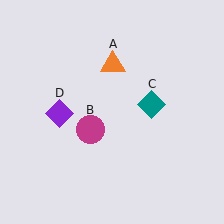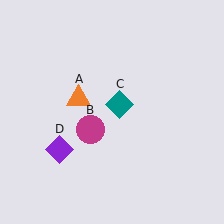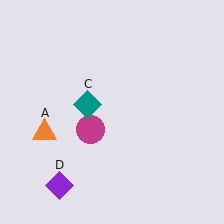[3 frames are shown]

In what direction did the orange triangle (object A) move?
The orange triangle (object A) moved down and to the left.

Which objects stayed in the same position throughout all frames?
Magenta circle (object B) remained stationary.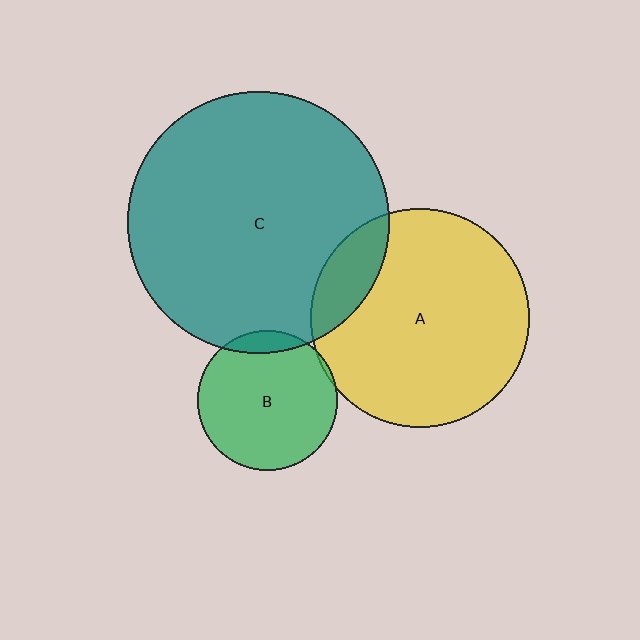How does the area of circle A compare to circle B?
Approximately 2.4 times.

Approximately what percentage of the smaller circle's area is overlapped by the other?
Approximately 10%.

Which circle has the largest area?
Circle C (teal).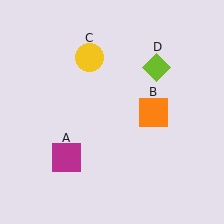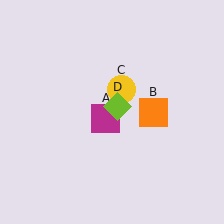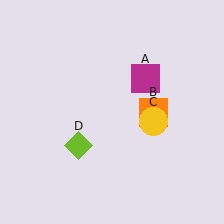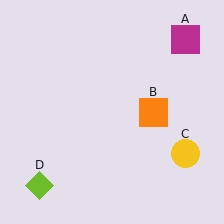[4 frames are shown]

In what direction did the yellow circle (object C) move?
The yellow circle (object C) moved down and to the right.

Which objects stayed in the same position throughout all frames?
Orange square (object B) remained stationary.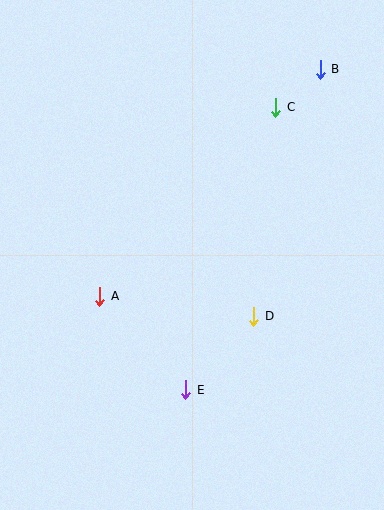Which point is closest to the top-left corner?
Point C is closest to the top-left corner.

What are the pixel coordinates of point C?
Point C is at (276, 107).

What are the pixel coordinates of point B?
Point B is at (320, 69).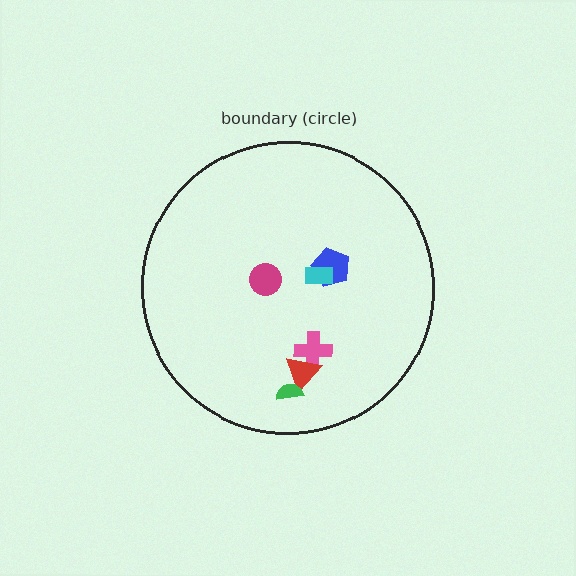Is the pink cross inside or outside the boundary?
Inside.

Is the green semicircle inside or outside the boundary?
Inside.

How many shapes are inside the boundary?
6 inside, 0 outside.